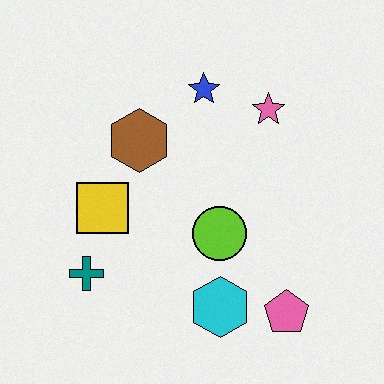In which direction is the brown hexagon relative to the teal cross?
The brown hexagon is above the teal cross.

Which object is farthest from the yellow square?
The pink pentagon is farthest from the yellow square.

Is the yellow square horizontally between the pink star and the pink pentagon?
No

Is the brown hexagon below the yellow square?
No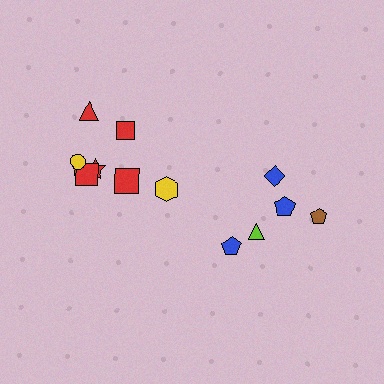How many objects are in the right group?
There are 5 objects.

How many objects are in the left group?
There are 8 objects.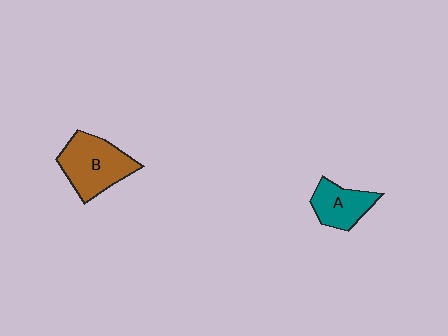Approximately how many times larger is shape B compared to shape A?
Approximately 1.5 times.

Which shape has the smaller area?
Shape A (teal).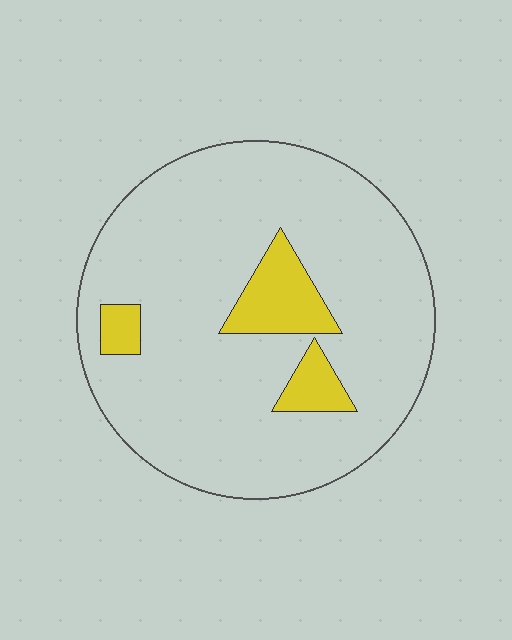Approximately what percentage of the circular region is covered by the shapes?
Approximately 10%.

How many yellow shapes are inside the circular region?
3.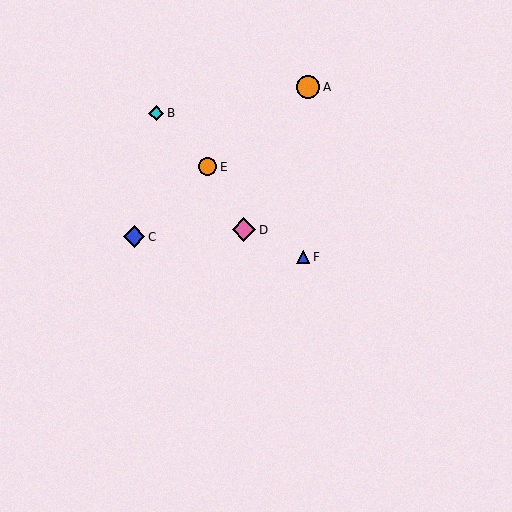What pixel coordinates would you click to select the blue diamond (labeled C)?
Click at (134, 237) to select the blue diamond C.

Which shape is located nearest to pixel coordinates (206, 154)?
The orange circle (labeled E) at (208, 167) is nearest to that location.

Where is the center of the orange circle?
The center of the orange circle is at (308, 87).